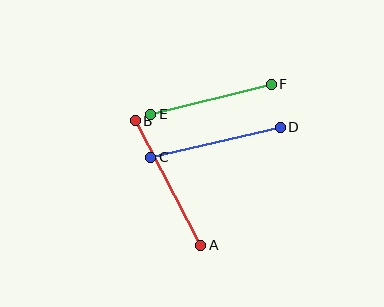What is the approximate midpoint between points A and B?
The midpoint is at approximately (168, 183) pixels.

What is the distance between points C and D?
The distance is approximately 133 pixels.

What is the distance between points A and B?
The distance is approximately 141 pixels.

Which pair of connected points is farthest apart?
Points A and B are farthest apart.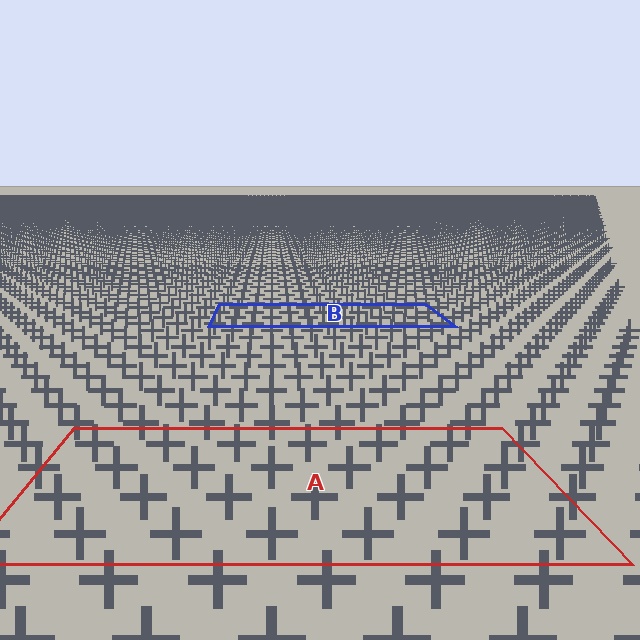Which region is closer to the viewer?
Region A is closer. The texture elements there are larger and more spread out.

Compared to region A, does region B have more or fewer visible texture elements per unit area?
Region B has more texture elements per unit area — they are packed more densely because it is farther away.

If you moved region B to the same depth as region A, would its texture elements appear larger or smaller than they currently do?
They would appear larger. At a closer depth, the same texture elements are projected at a bigger on-screen size.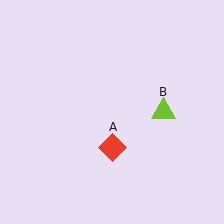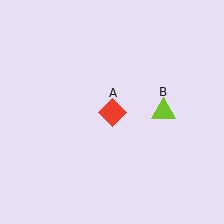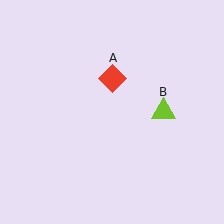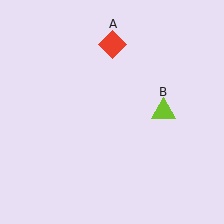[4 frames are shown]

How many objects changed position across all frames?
1 object changed position: red diamond (object A).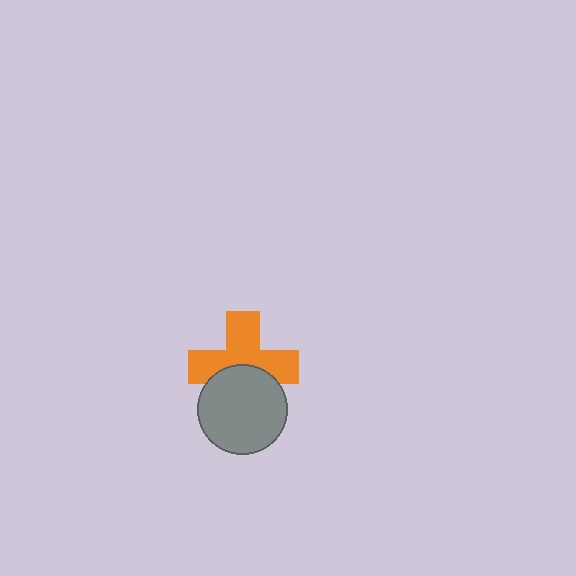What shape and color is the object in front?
The object in front is a gray circle.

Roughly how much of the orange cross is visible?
About half of it is visible (roughly 63%).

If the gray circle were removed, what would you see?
You would see the complete orange cross.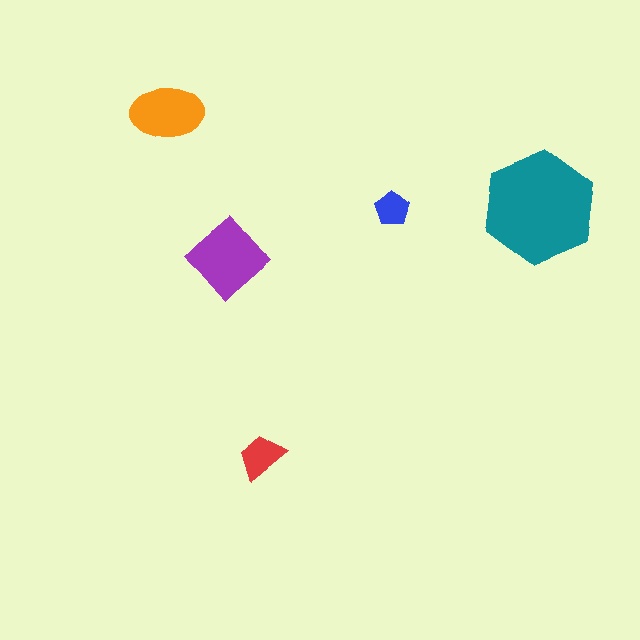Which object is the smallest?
The blue pentagon.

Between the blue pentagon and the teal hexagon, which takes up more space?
The teal hexagon.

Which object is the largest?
The teal hexagon.